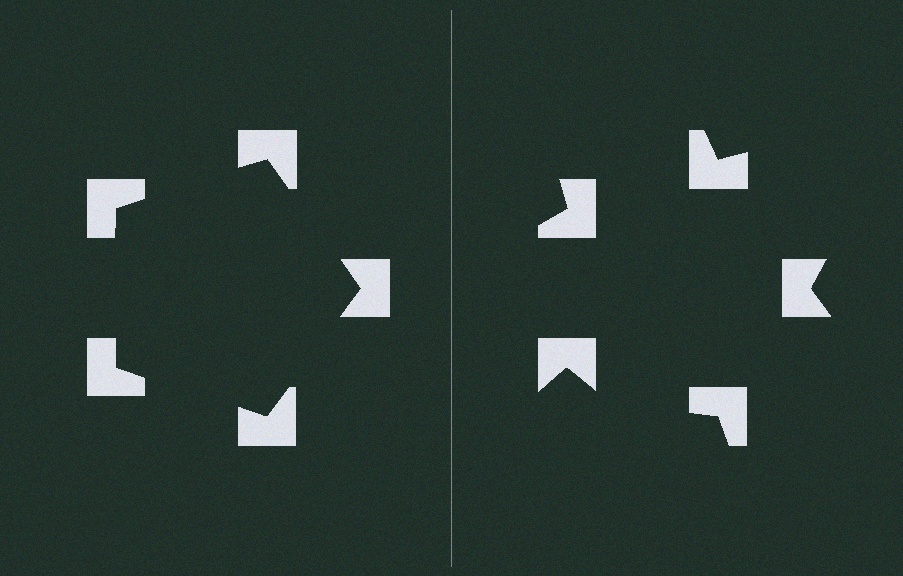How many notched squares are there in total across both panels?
10 — 5 on each side.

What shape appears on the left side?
An illusory pentagon.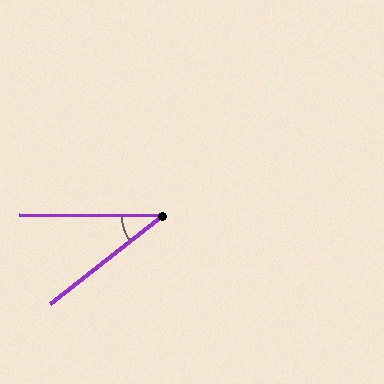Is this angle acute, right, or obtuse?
It is acute.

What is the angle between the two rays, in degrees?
Approximately 39 degrees.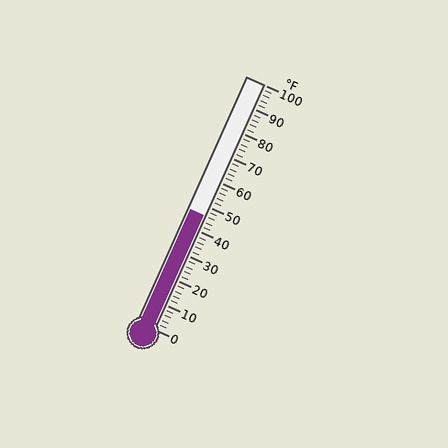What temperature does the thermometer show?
The thermometer shows approximately 46°F.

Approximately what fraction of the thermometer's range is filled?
The thermometer is filled to approximately 45% of its range.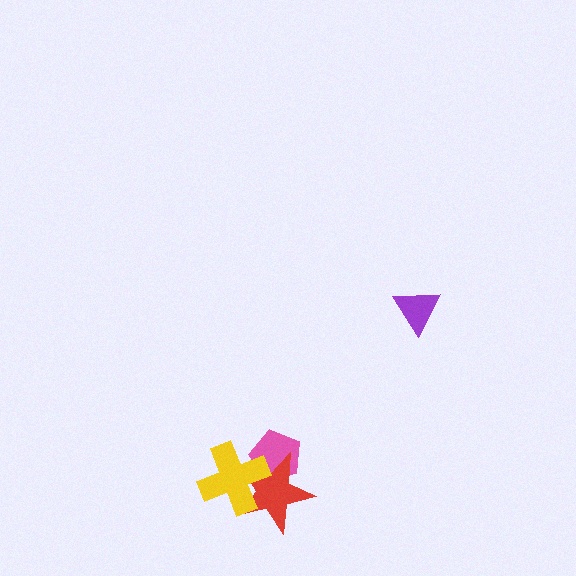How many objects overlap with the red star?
2 objects overlap with the red star.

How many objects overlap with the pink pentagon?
2 objects overlap with the pink pentagon.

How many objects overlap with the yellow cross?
2 objects overlap with the yellow cross.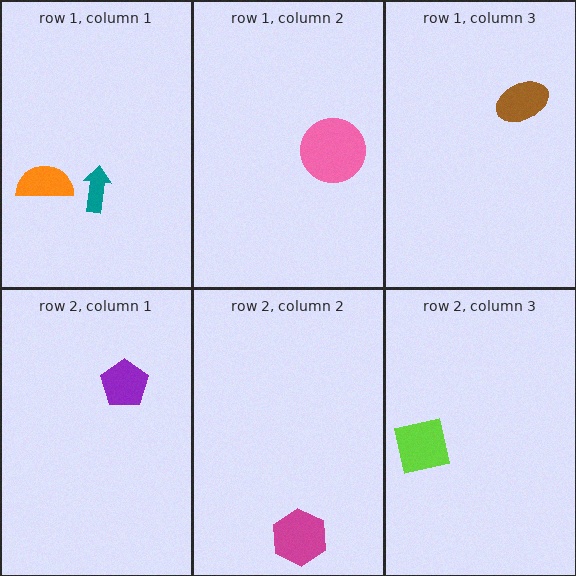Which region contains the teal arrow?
The row 1, column 1 region.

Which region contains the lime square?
The row 2, column 3 region.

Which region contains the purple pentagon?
The row 2, column 1 region.